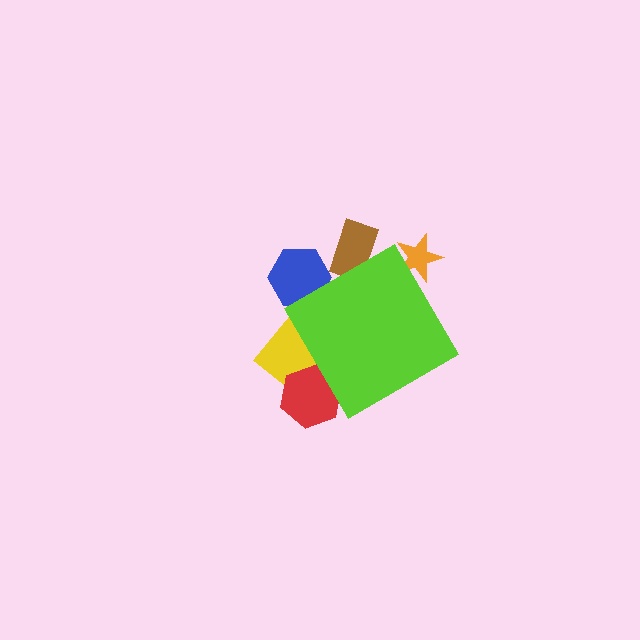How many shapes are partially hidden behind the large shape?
5 shapes are partially hidden.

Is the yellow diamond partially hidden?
Yes, the yellow diamond is partially hidden behind the lime diamond.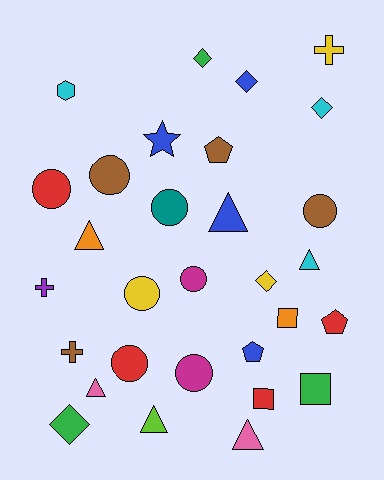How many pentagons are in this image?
There are 3 pentagons.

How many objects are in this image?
There are 30 objects.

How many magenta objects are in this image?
There are 2 magenta objects.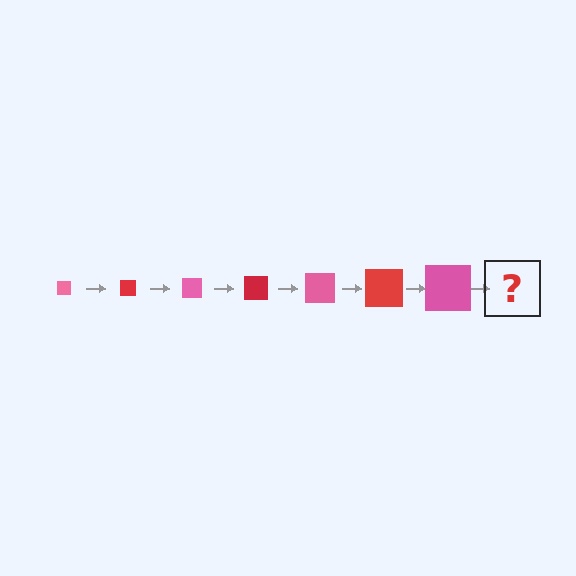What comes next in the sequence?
The next element should be a red square, larger than the previous one.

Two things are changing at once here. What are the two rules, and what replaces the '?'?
The two rules are that the square grows larger each step and the color cycles through pink and red. The '?' should be a red square, larger than the previous one.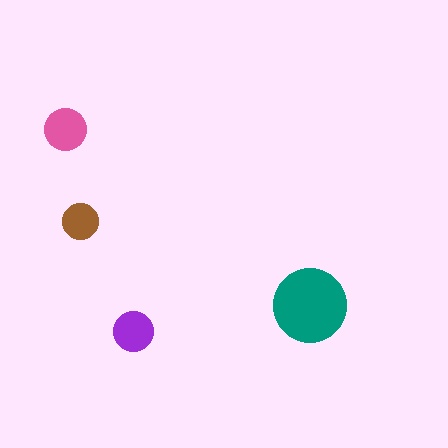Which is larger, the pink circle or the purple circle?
The pink one.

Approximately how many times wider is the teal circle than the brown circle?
About 2 times wider.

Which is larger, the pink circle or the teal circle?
The teal one.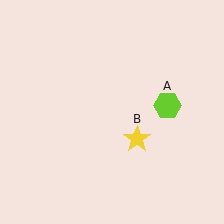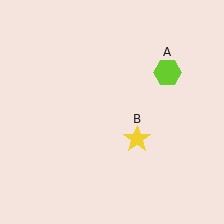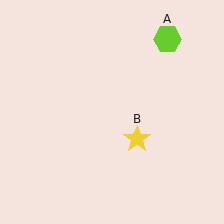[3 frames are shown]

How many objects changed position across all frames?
1 object changed position: lime hexagon (object A).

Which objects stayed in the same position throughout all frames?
Yellow star (object B) remained stationary.